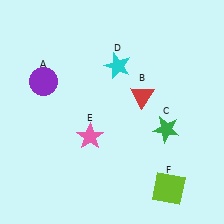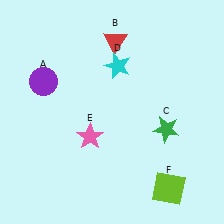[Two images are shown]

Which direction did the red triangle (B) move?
The red triangle (B) moved up.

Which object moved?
The red triangle (B) moved up.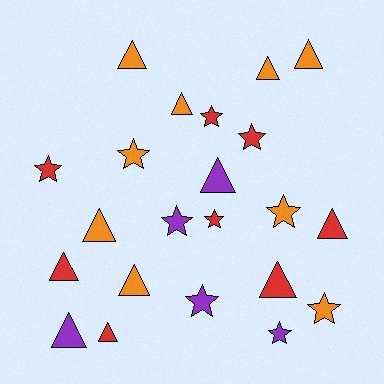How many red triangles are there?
There are 4 red triangles.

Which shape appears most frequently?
Triangle, with 12 objects.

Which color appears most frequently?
Orange, with 9 objects.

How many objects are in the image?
There are 22 objects.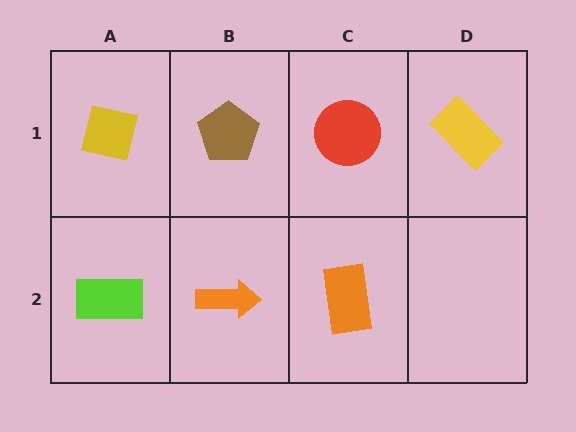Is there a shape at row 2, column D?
No, that cell is empty.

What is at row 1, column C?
A red circle.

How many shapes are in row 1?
4 shapes.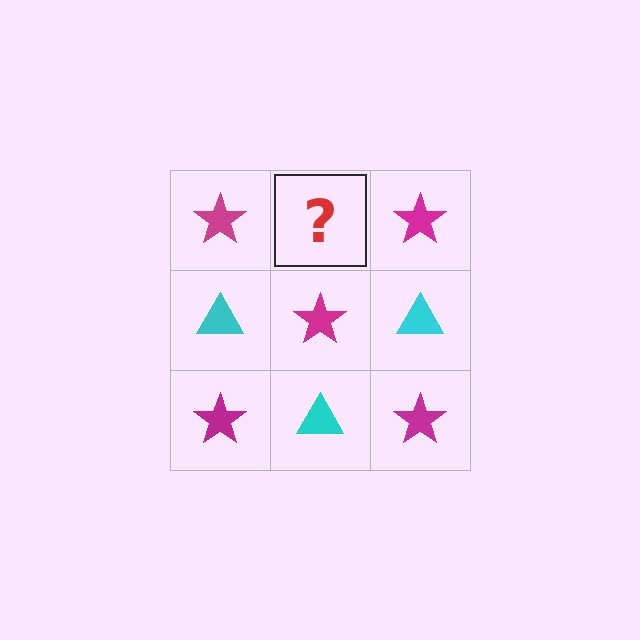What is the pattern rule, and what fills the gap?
The rule is that it alternates magenta star and cyan triangle in a checkerboard pattern. The gap should be filled with a cyan triangle.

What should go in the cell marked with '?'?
The missing cell should contain a cyan triangle.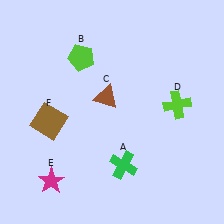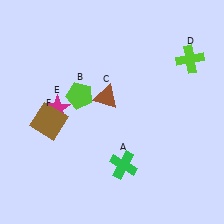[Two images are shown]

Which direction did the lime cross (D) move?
The lime cross (D) moved up.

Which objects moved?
The objects that moved are: the lime pentagon (B), the lime cross (D), the magenta star (E).